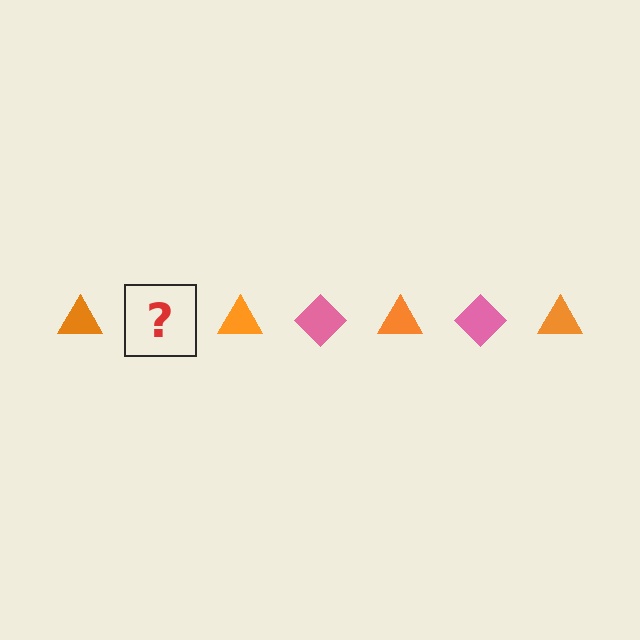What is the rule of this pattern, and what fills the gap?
The rule is that the pattern alternates between orange triangle and pink diamond. The gap should be filled with a pink diamond.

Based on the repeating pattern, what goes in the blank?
The blank should be a pink diamond.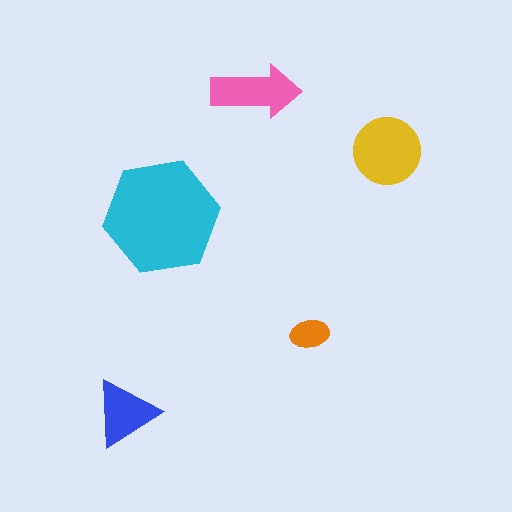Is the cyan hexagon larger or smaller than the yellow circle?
Larger.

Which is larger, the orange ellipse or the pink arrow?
The pink arrow.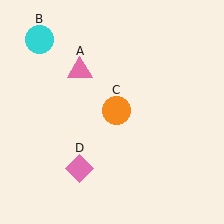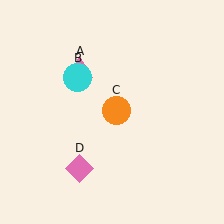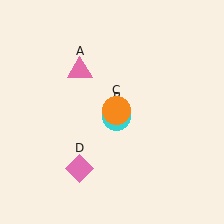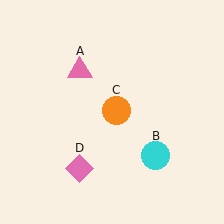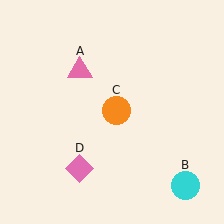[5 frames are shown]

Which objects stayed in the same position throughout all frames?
Pink triangle (object A) and orange circle (object C) and pink diamond (object D) remained stationary.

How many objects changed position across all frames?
1 object changed position: cyan circle (object B).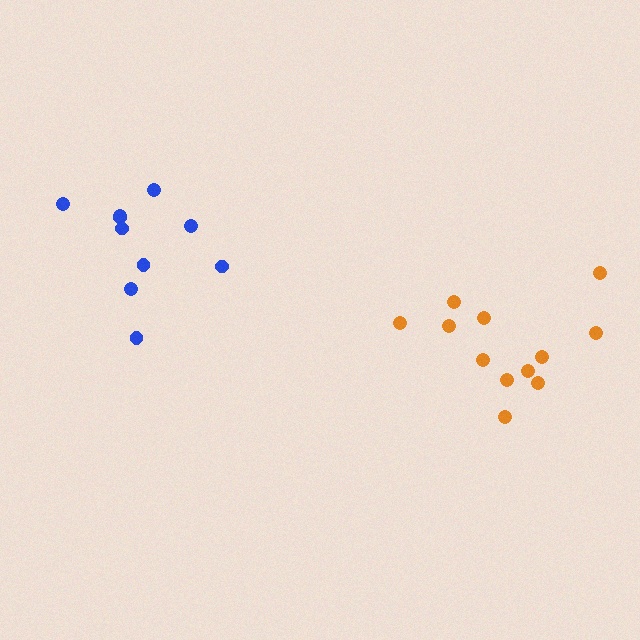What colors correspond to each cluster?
The clusters are colored: blue, orange.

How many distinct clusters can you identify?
There are 2 distinct clusters.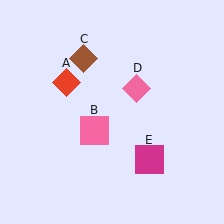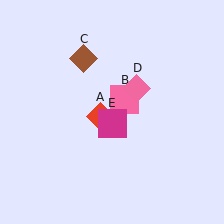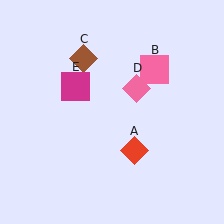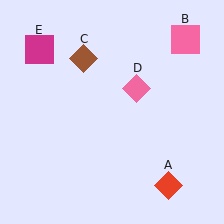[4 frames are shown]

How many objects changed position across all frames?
3 objects changed position: red diamond (object A), pink square (object B), magenta square (object E).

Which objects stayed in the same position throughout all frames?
Brown diamond (object C) and pink diamond (object D) remained stationary.